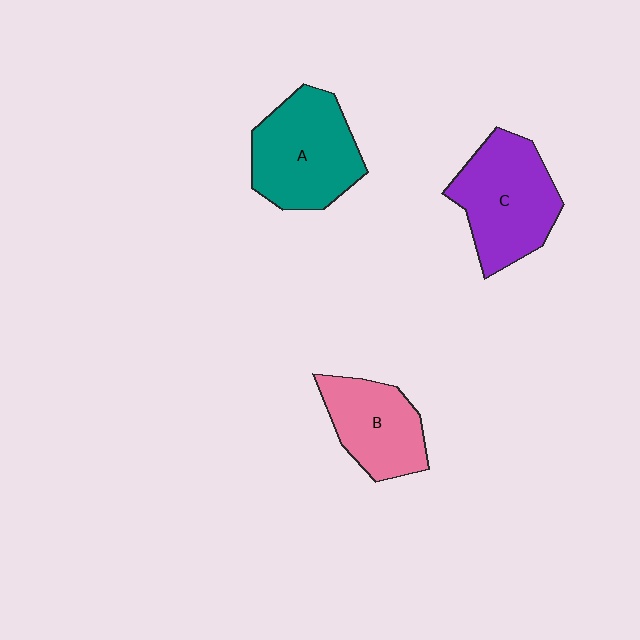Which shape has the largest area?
Shape A (teal).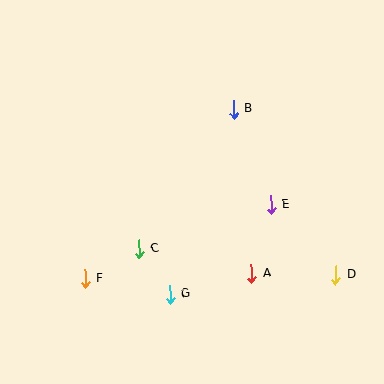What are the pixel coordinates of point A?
Point A is at (252, 273).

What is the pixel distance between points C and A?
The distance between C and A is 115 pixels.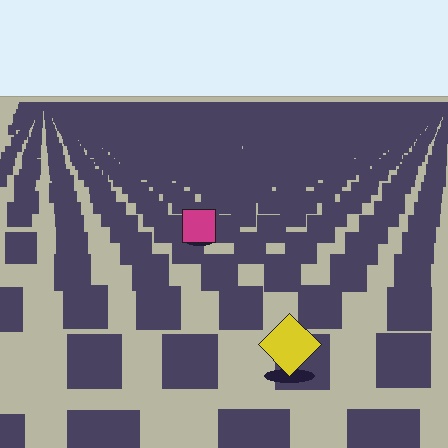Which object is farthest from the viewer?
The magenta square is farthest from the viewer. It appears smaller and the ground texture around it is denser.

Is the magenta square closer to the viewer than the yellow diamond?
No. The yellow diamond is closer — you can tell from the texture gradient: the ground texture is coarser near it.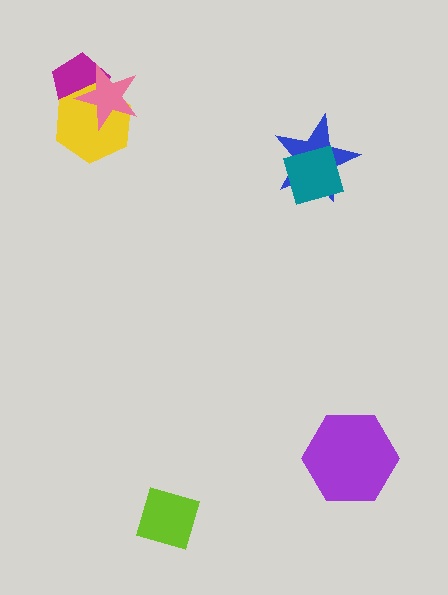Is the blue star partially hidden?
Yes, it is partially covered by another shape.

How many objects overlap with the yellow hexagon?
2 objects overlap with the yellow hexagon.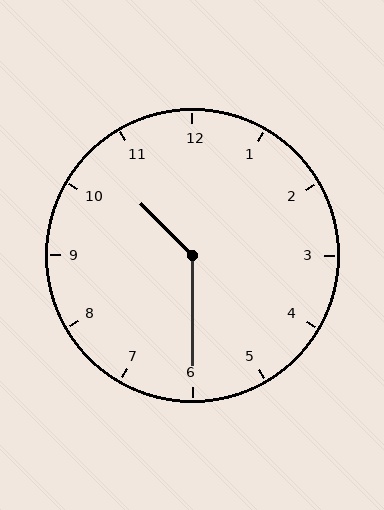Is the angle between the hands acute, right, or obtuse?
It is obtuse.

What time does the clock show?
10:30.